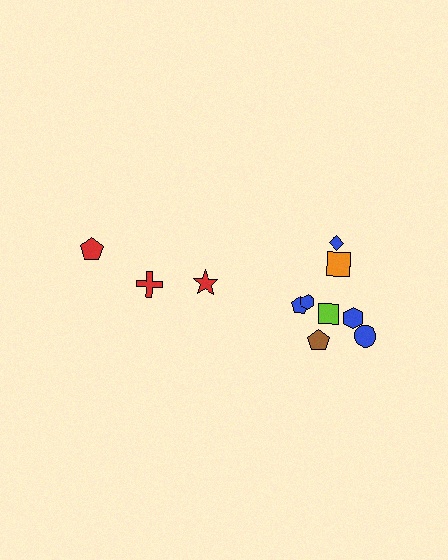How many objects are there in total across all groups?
There are 11 objects.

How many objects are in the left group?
There are 3 objects.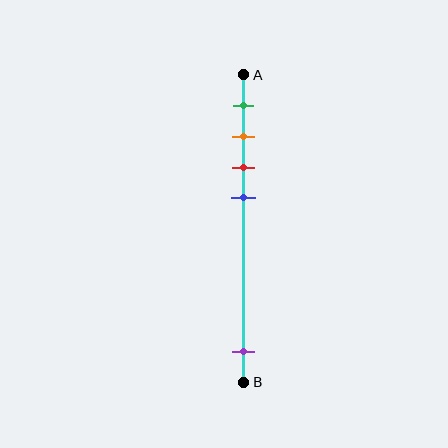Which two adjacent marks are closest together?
The orange and red marks are the closest adjacent pair.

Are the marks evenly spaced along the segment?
No, the marks are not evenly spaced.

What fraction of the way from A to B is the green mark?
The green mark is approximately 10% (0.1) of the way from A to B.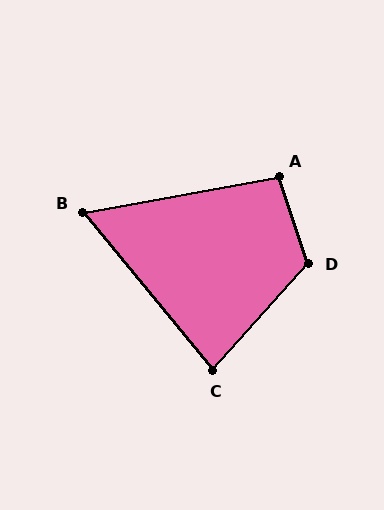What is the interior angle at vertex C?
Approximately 81 degrees (acute).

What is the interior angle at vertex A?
Approximately 99 degrees (obtuse).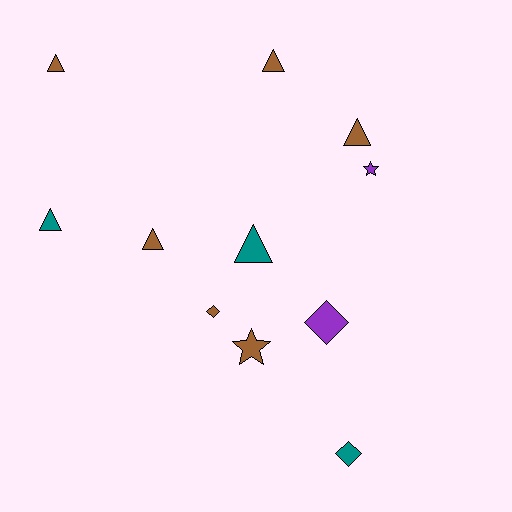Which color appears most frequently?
Brown, with 6 objects.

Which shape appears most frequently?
Triangle, with 6 objects.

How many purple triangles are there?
There are no purple triangles.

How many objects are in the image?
There are 11 objects.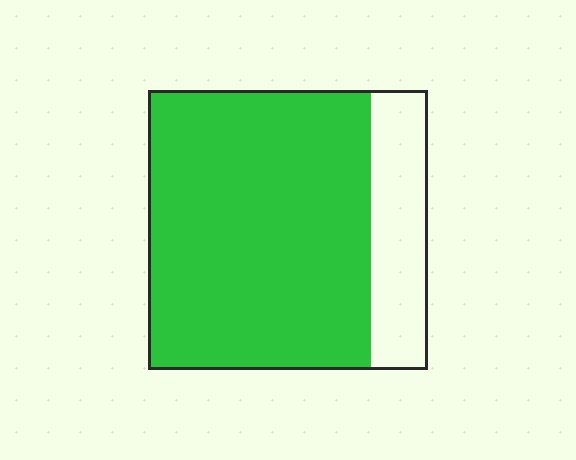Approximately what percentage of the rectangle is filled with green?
Approximately 80%.